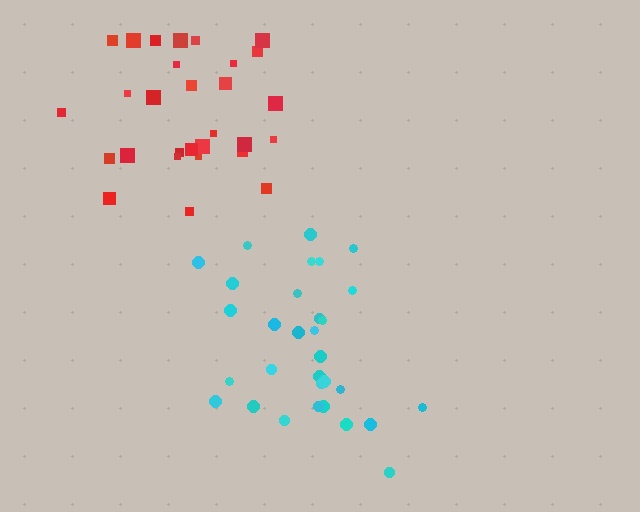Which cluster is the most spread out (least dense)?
Red.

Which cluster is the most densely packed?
Cyan.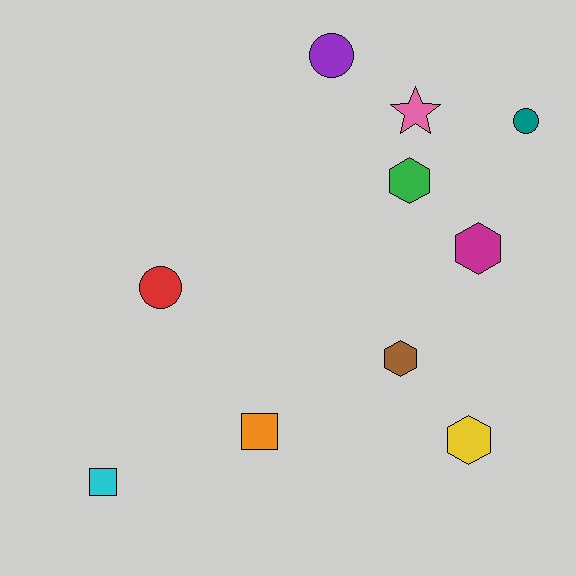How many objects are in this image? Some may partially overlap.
There are 10 objects.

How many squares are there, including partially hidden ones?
There are 2 squares.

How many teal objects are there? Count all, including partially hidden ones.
There is 1 teal object.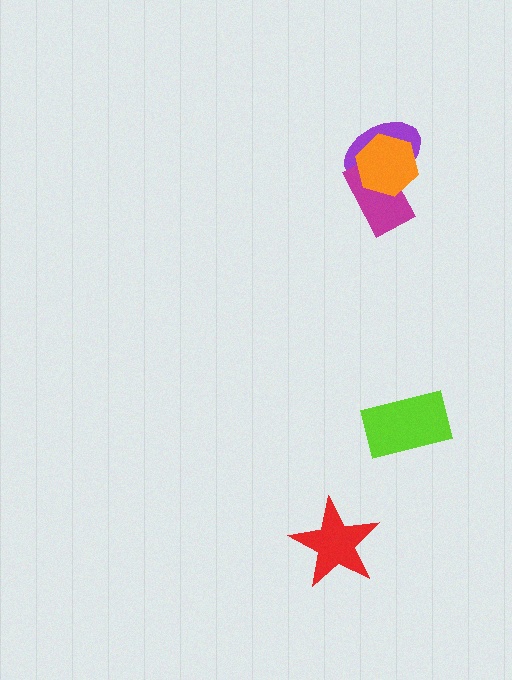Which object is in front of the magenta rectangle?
The orange hexagon is in front of the magenta rectangle.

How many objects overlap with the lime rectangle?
0 objects overlap with the lime rectangle.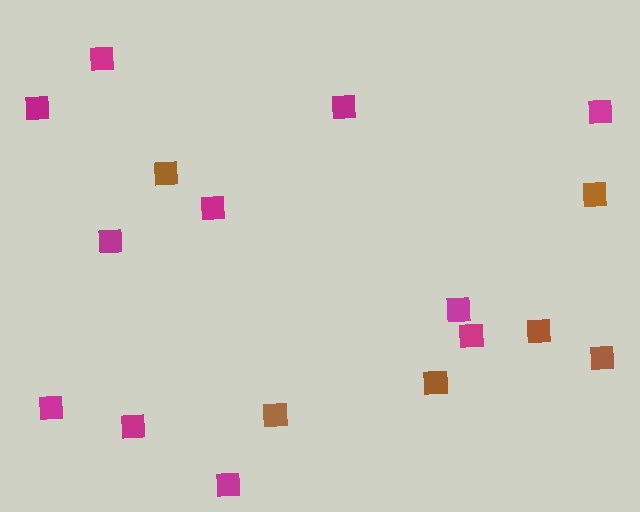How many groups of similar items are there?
There are 2 groups: one group of magenta squares (11) and one group of brown squares (6).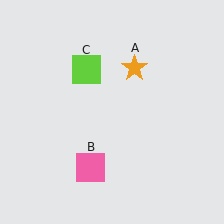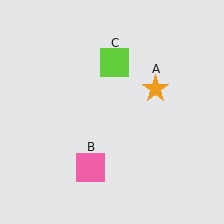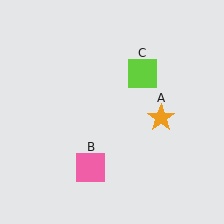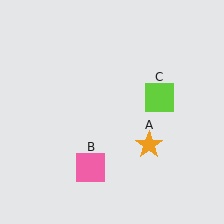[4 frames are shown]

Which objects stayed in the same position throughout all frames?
Pink square (object B) remained stationary.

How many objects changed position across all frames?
2 objects changed position: orange star (object A), lime square (object C).